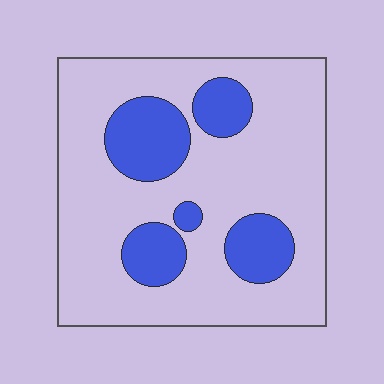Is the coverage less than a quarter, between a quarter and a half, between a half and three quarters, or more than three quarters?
Less than a quarter.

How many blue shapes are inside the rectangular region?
5.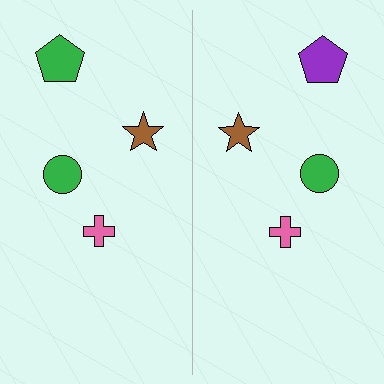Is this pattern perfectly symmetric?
No, the pattern is not perfectly symmetric. The purple pentagon on the right side breaks the symmetry — its mirror counterpart is green.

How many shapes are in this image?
There are 8 shapes in this image.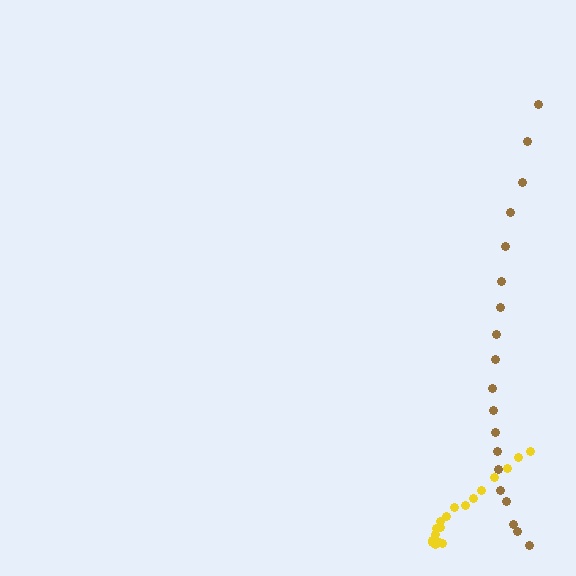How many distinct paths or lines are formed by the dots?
There are 2 distinct paths.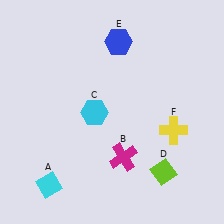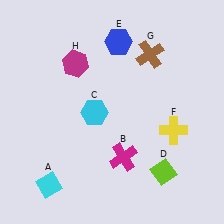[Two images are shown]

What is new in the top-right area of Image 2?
A brown cross (G) was added in the top-right area of Image 2.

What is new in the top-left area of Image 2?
A magenta hexagon (H) was added in the top-left area of Image 2.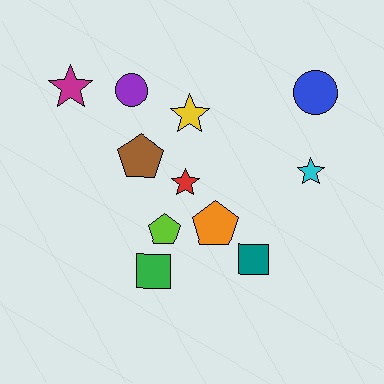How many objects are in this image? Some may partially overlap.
There are 11 objects.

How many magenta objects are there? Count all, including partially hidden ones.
There is 1 magenta object.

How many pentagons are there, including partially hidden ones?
There are 3 pentagons.